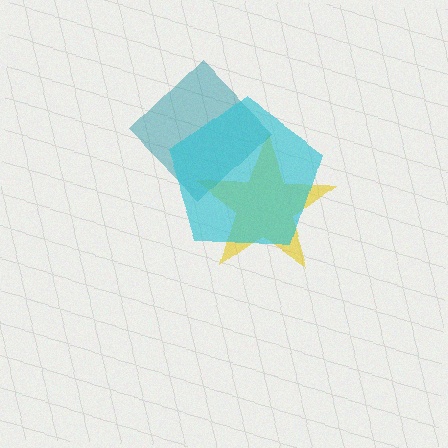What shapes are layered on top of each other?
The layered shapes are: a yellow star, a teal diamond, a cyan pentagon.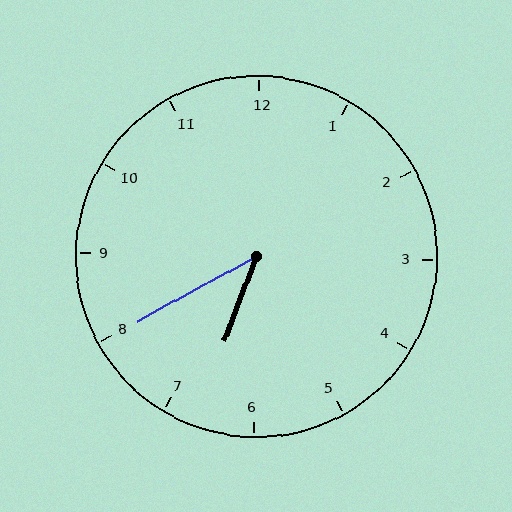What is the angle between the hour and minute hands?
Approximately 40 degrees.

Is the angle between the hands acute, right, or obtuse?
It is acute.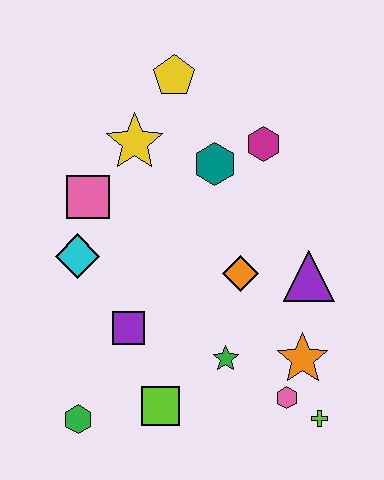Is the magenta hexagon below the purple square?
No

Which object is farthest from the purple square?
The yellow pentagon is farthest from the purple square.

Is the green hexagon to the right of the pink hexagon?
No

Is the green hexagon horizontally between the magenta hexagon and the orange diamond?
No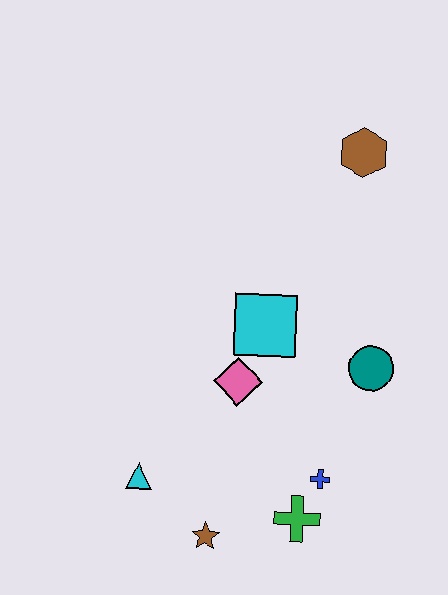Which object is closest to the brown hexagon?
The cyan square is closest to the brown hexagon.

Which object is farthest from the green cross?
The brown hexagon is farthest from the green cross.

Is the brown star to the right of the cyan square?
No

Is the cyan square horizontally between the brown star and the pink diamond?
No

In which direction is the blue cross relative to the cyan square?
The blue cross is below the cyan square.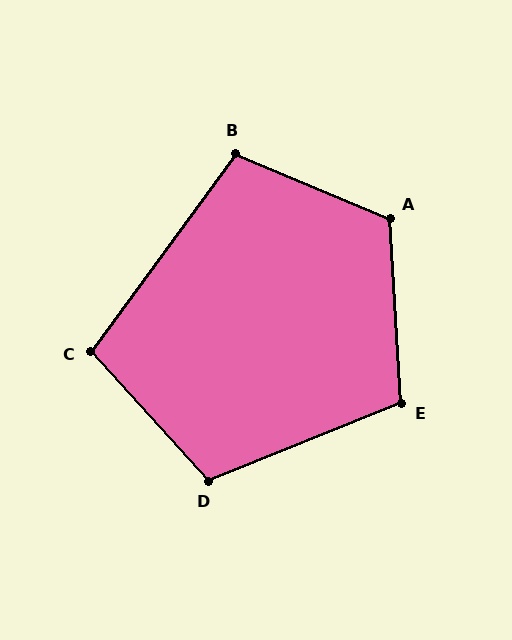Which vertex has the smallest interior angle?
C, at approximately 102 degrees.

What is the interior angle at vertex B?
Approximately 103 degrees (obtuse).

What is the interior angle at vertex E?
Approximately 108 degrees (obtuse).